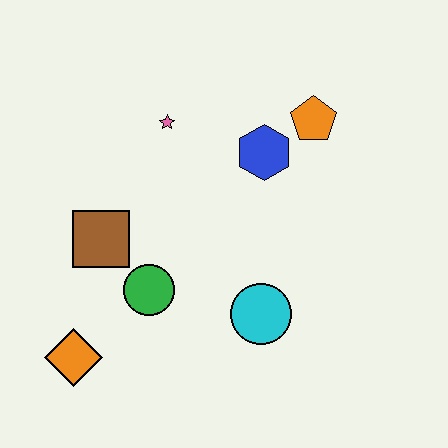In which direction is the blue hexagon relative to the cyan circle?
The blue hexagon is above the cyan circle.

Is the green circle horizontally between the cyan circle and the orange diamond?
Yes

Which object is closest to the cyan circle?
The green circle is closest to the cyan circle.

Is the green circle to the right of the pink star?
No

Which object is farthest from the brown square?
The orange pentagon is farthest from the brown square.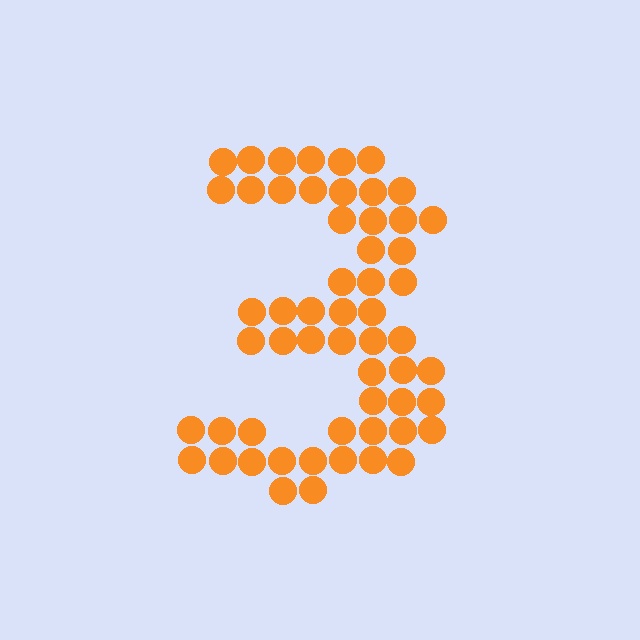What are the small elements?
The small elements are circles.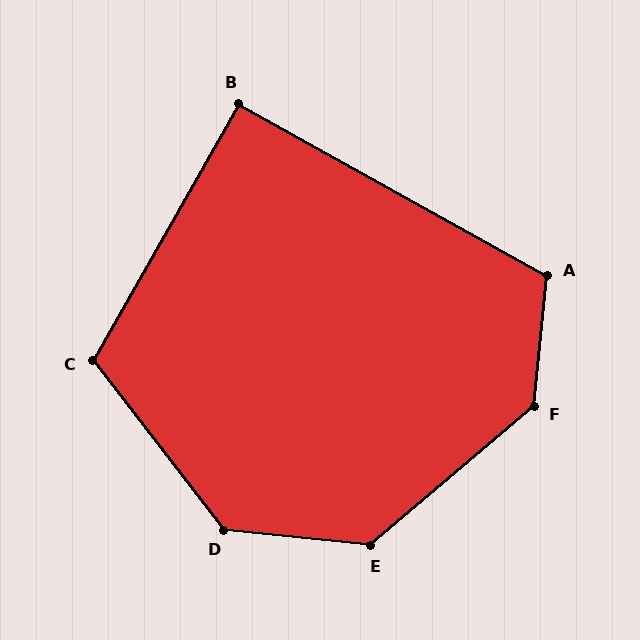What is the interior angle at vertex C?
Approximately 113 degrees (obtuse).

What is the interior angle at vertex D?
Approximately 134 degrees (obtuse).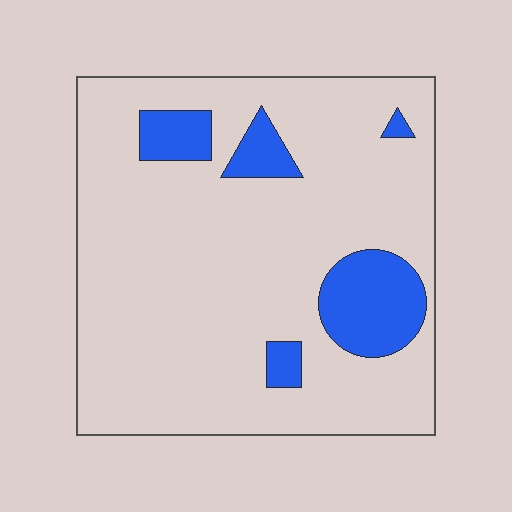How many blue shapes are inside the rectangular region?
5.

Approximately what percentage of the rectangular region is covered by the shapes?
Approximately 15%.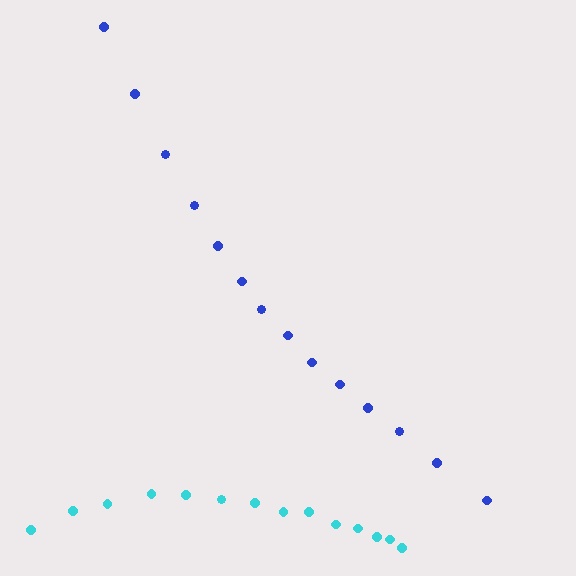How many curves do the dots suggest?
There are 2 distinct paths.